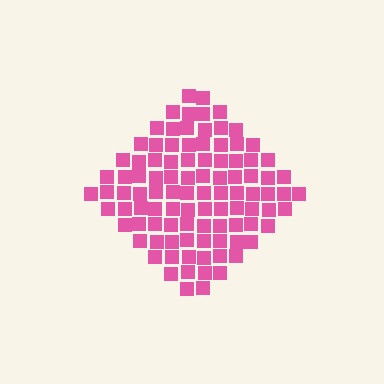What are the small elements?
The small elements are squares.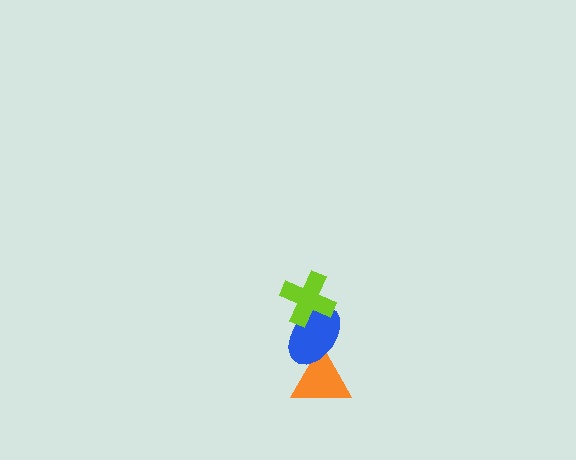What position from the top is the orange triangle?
The orange triangle is 3rd from the top.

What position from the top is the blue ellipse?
The blue ellipse is 2nd from the top.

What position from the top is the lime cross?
The lime cross is 1st from the top.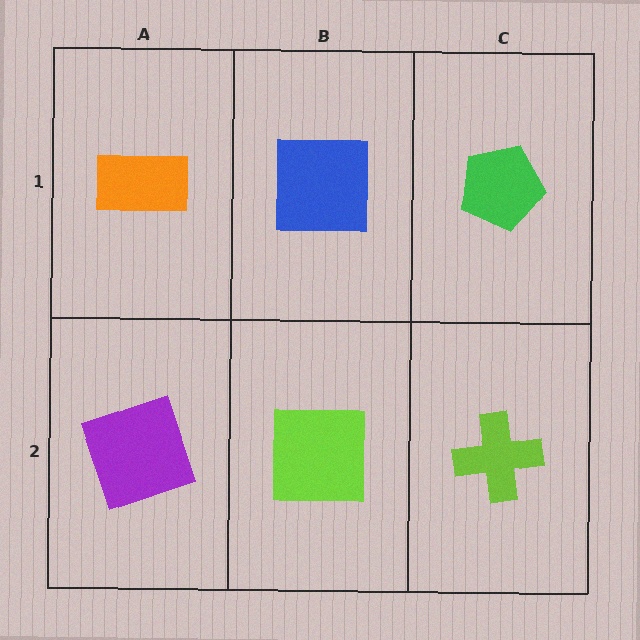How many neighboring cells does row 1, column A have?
2.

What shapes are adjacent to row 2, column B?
A blue square (row 1, column B), a purple square (row 2, column A), a lime cross (row 2, column C).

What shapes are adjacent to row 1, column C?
A lime cross (row 2, column C), a blue square (row 1, column B).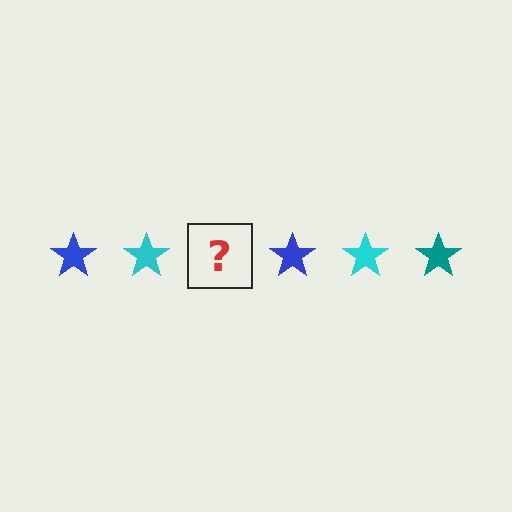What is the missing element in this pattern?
The missing element is a teal star.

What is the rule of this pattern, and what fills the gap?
The rule is that the pattern cycles through blue, cyan, teal stars. The gap should be filled with a teal star.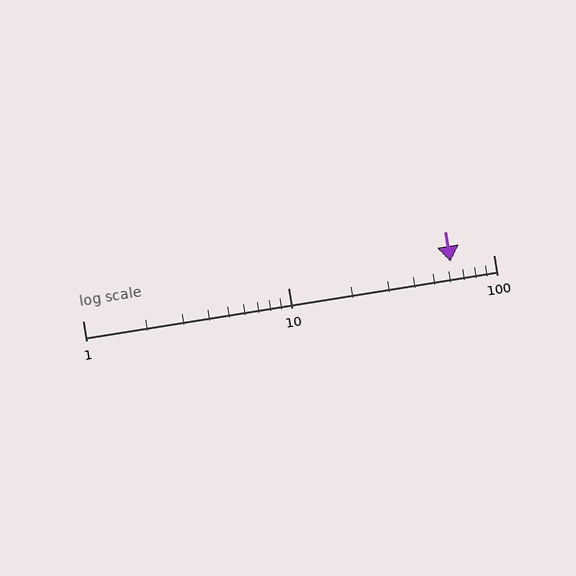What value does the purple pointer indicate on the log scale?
The pointer indicates approximately 62.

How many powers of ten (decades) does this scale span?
The scale spans 2 decades, from 1 to 100.